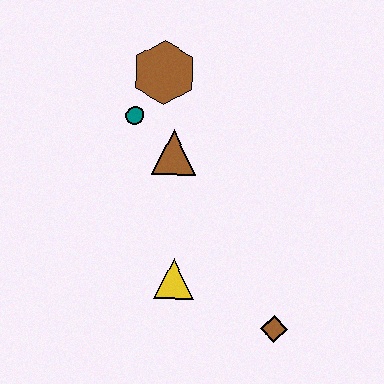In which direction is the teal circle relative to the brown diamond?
The teal circle is above the brown diamond.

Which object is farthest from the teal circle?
The brown diamond is farthest from the teal circle.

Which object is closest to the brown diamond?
The yellow triangle is closest to the brown diamond.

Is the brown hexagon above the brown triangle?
Yes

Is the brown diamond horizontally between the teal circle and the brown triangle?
No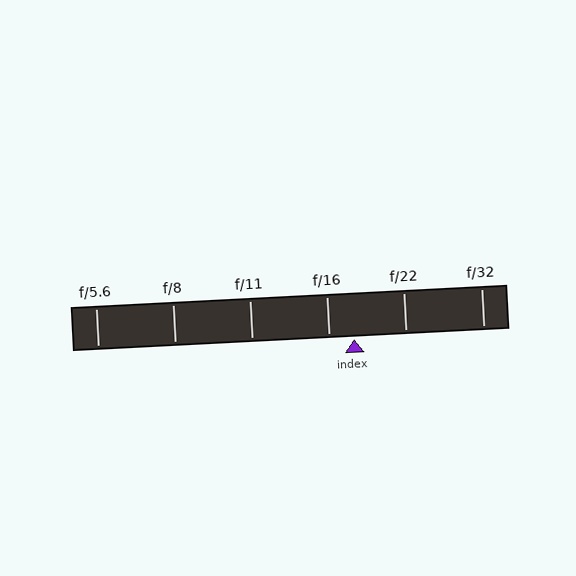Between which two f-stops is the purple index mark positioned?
The index mark is between f/16 and f/22.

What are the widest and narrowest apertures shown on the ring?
The widest aperture shown is f/5.6 and the narrowest is f/32.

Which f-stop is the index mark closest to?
The index mark is closest to f/16.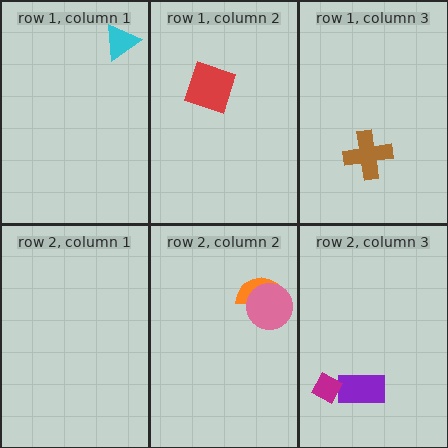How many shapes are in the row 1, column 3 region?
1.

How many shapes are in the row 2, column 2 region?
2.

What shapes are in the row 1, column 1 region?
The cyan triangle.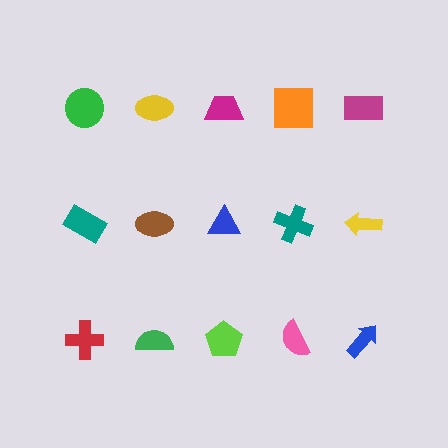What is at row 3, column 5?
A blue arrow.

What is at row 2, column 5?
A yellow arrow.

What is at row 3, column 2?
A green semicircle.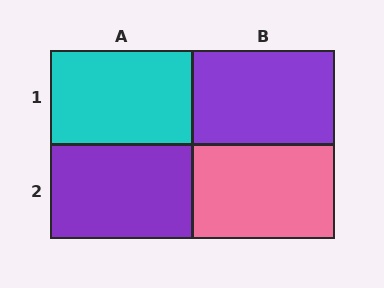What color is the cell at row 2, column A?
Purple.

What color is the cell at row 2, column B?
Pink.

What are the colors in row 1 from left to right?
Cyan, purple.